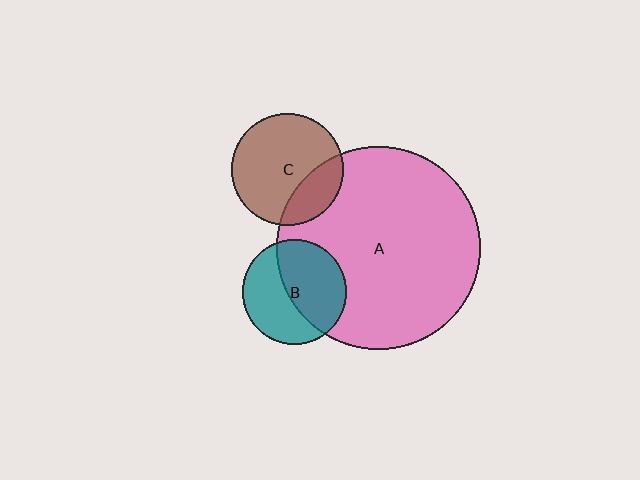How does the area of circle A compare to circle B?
Approximately 3.8 times.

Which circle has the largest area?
Circle A (pink).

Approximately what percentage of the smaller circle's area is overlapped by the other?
Approximately 25%.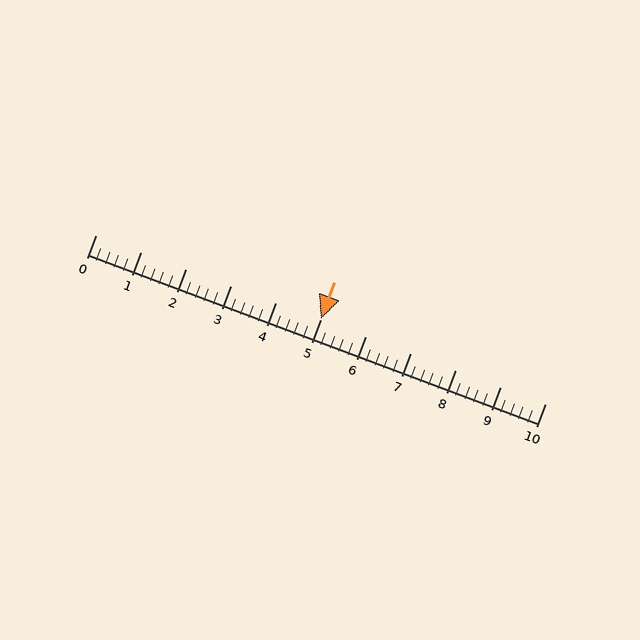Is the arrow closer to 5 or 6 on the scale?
The arrow is closer to 5.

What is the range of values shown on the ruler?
The ruler shows values from 0 to 10.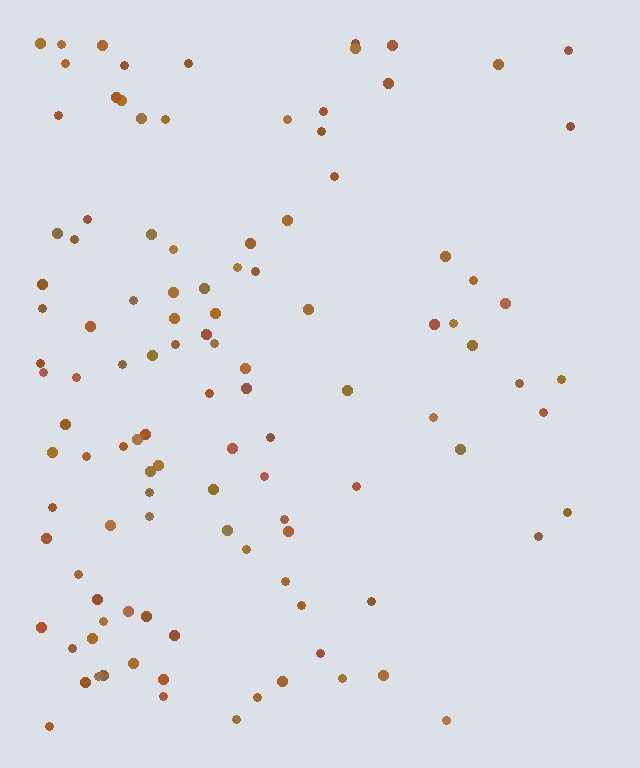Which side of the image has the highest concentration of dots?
The left.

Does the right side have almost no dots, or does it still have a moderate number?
Still a moderate number, just noticeably fewer than the left.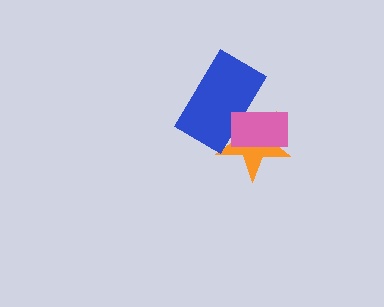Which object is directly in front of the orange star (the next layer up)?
The blue rectangle is directly in front of the orange star.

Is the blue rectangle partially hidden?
Yes, it is partially covered by another shape.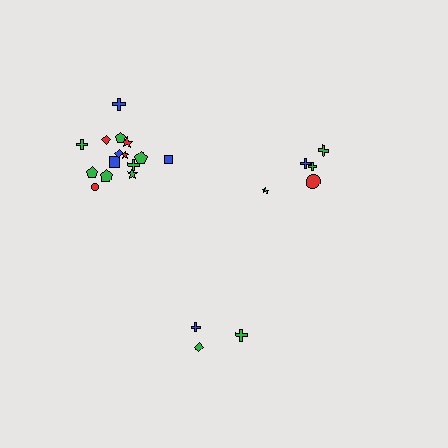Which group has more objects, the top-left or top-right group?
The top-left group.